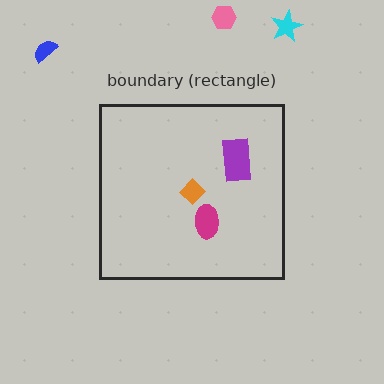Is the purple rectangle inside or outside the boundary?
Inside.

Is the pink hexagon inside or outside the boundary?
Outside.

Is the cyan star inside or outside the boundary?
Outside.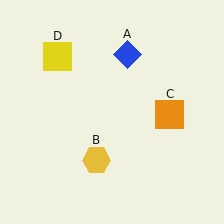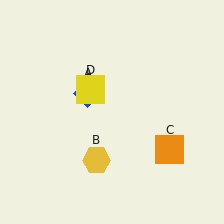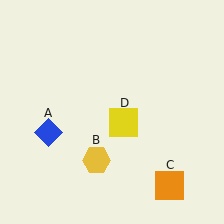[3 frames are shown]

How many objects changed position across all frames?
3 objects changed position: blue diamond (object A), orange square (object C), yellow square (object D).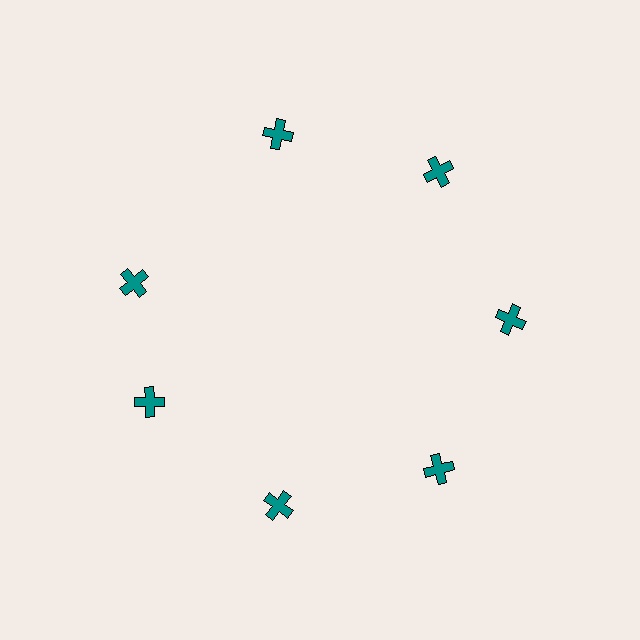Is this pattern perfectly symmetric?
No. The 7 teal crosses are arranged in a ring, but one element near the 10 o'clock position is rotated out of alignment along the ring, breaking the 7-fold rotational symmetry.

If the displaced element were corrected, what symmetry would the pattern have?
It would have 7-fold rotational symmetry — the pattern would map onto itself every 51 degrees.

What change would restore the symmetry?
The symmetry would be restored by rotating it back into even spacing with its neighbors so that all 7 crosses sit at equal angles and equal distance from the center.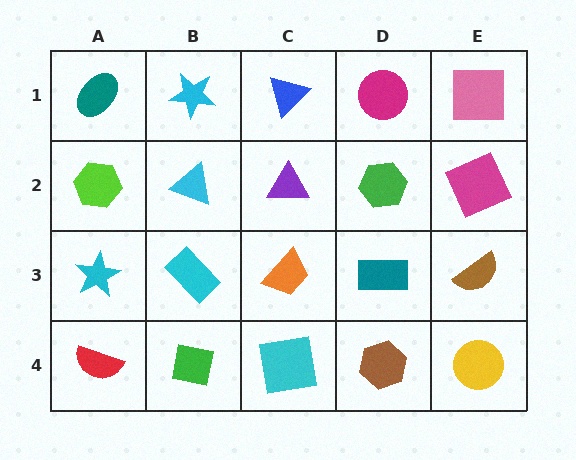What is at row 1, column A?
A teal ellipse.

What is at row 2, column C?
A purple triangle.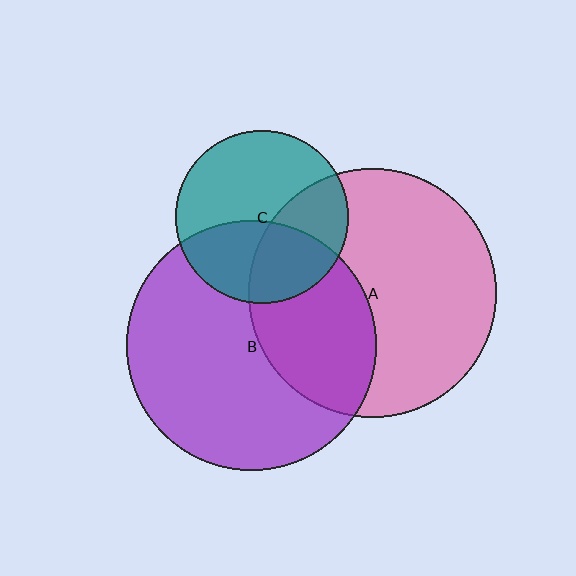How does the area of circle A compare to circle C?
Approximately 2.1 times.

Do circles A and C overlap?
Yes.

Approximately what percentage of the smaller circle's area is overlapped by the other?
Approximately 35%.